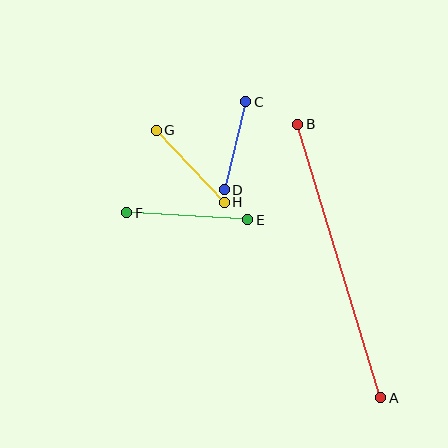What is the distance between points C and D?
The distance is approximately 91 pixels.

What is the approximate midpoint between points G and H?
The midpoint is at approximately (190, 166) pixels.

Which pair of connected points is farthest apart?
Points A and B are farthest apart.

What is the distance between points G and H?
The distance is approximately 99 pixels.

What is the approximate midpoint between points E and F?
The midpoint is at approximately (187, 216) pixels.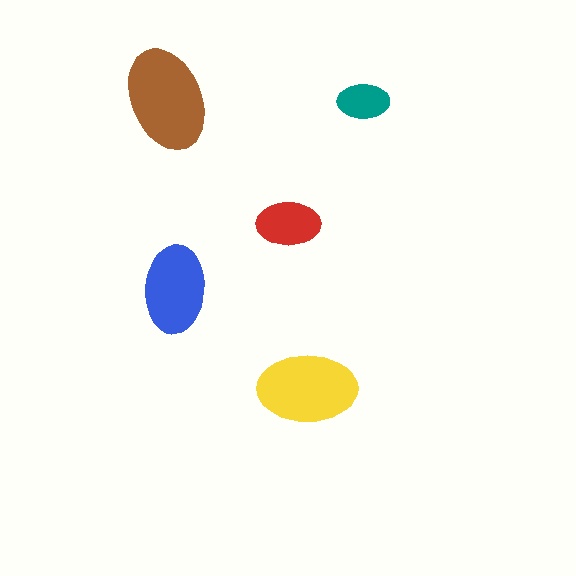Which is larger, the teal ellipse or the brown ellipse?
The brown one.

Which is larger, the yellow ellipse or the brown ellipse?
The brown one.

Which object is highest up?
The brown ellipse is topmost.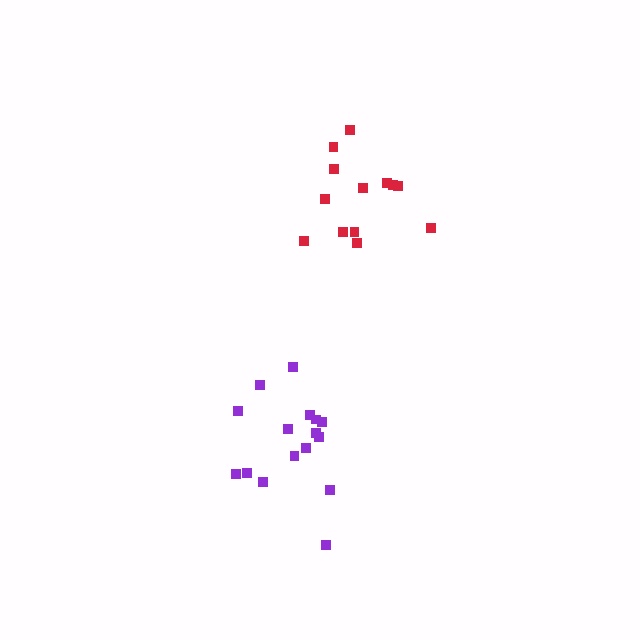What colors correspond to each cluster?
The clusters are colored: purple, red.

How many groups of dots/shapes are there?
There are 2 groups.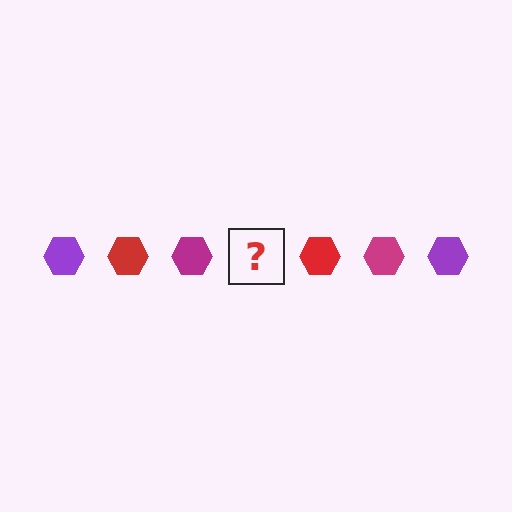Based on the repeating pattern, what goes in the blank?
The blank should be a purple hexagon.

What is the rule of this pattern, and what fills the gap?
The rule is that the pattern cycles through purple, red, magenta hexagons. The gap should be filled with a purple hexagon.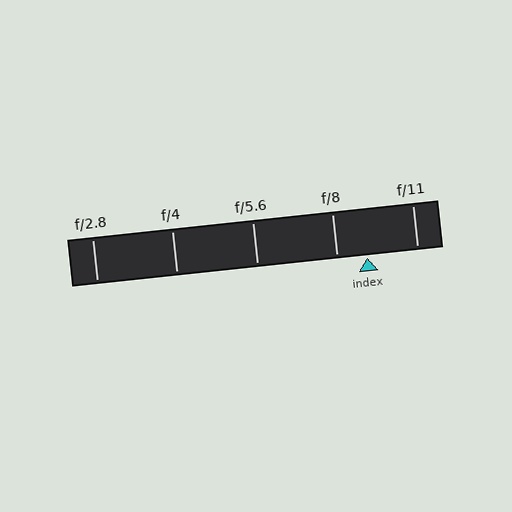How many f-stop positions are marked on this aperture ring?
There are 5 f-stop positions marked.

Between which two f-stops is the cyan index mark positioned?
The index mark is between f/8 and f/11.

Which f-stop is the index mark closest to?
The index mark is closest to f/8.